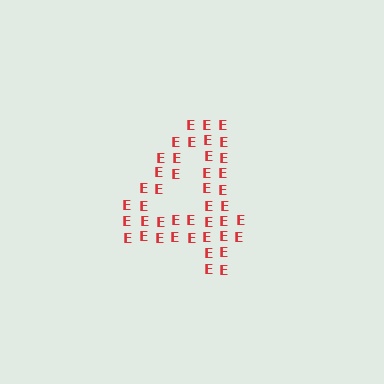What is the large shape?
The large shape is the digit 4.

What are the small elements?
The small elements are letter E's.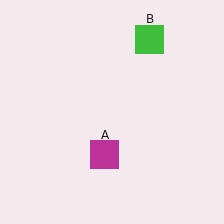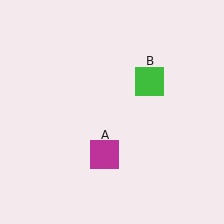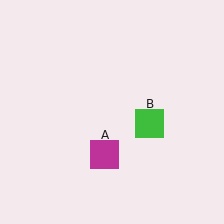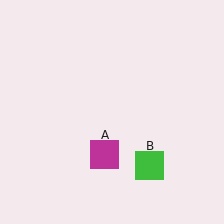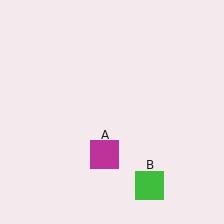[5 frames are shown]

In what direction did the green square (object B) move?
The green square (object B) moved down.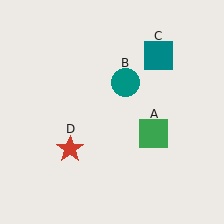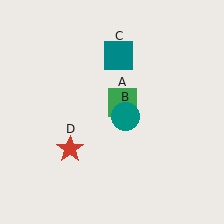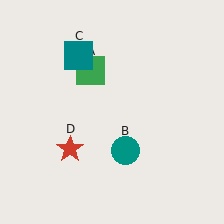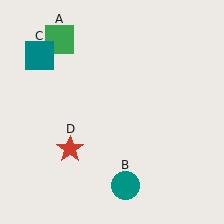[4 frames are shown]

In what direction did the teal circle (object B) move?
The teal circle (object B) moved down.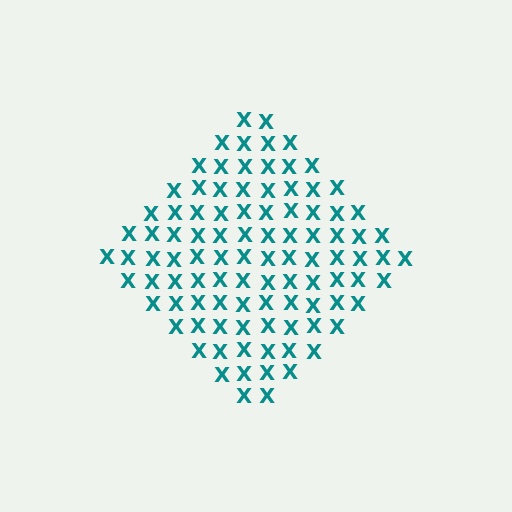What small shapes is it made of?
It is made of small letter X's.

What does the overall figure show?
The overall figure shows a diamond.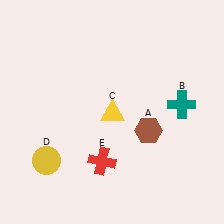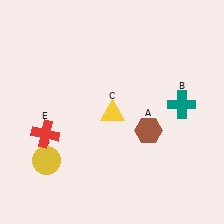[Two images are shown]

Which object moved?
The red cross (E) moved left.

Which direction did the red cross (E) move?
The red cross (E) moved left.